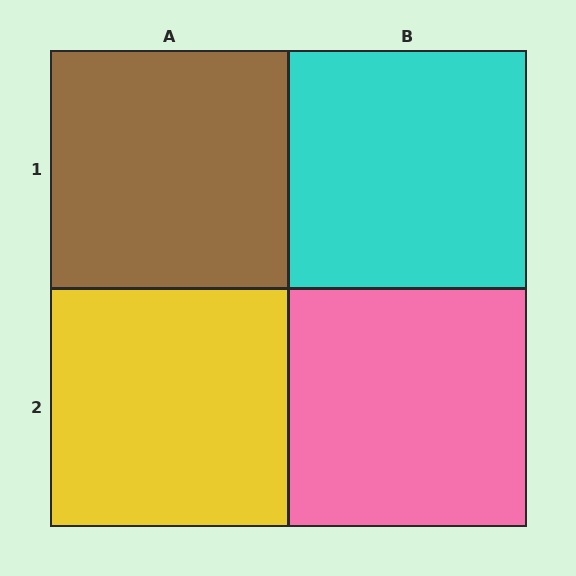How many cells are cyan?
1 cell is cyan.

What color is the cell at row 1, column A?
Brown.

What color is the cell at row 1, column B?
Cyan.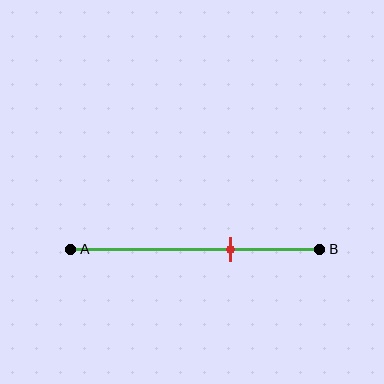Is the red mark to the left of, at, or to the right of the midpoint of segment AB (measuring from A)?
The red mark is to the right of the midpoint of segment AB.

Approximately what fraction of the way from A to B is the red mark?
The red mark is approximately 65% of the way from A to B.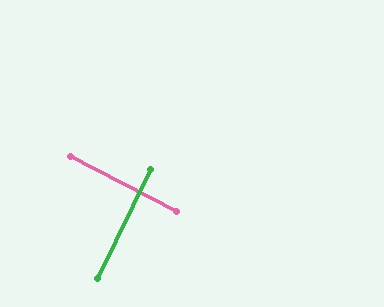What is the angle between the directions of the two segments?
Approximately 89 degrees.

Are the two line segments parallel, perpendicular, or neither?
Perpendicular — they meet at approximately 89°.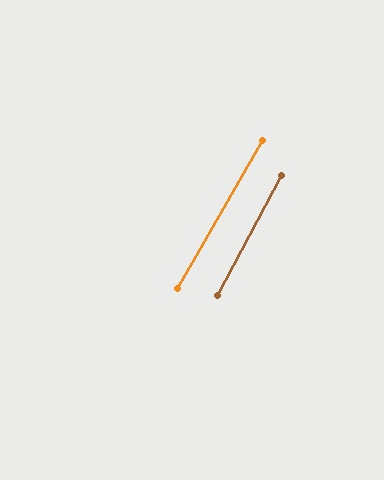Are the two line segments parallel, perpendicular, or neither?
Parallel — their directions differ by only 1.9°.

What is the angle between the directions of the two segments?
Approximately 2 degrees.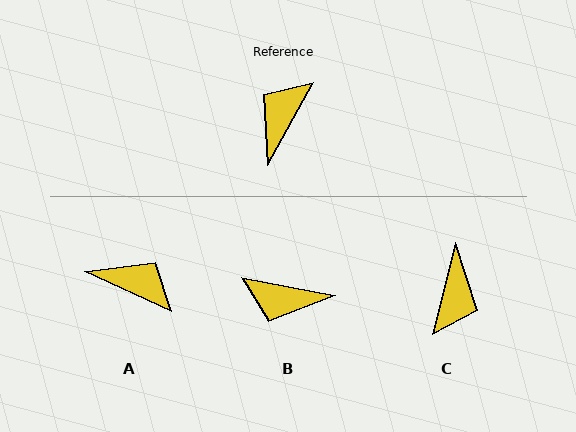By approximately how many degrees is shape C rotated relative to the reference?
Approximately 165 degrees clockwise.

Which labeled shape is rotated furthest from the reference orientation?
C, about 165 degrees away.